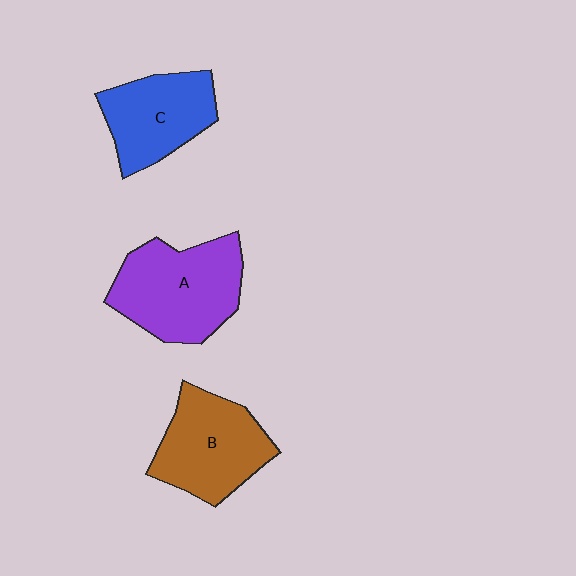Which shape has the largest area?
Shape A (purple).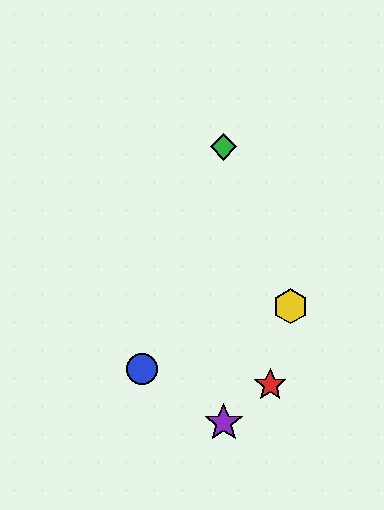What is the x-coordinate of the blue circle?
The blue circle is at x≈142.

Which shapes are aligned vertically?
The green diamond, the purple star are aligned vertically.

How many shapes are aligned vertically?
2 shapes (the green diamond, the purple star) are aligned vertically.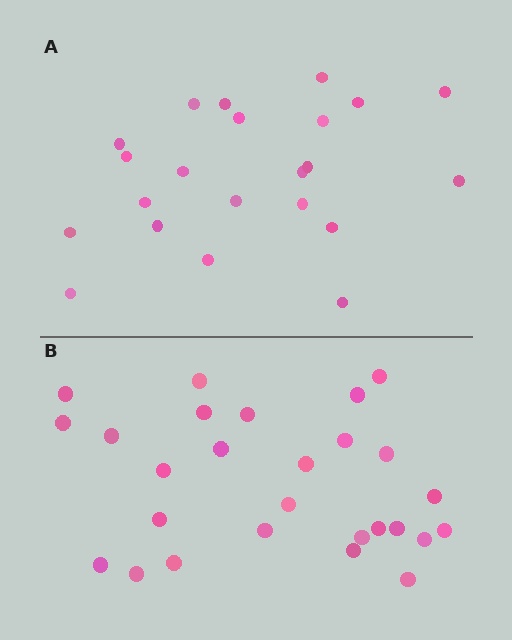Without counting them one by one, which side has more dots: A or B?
Region B (the bottom region) has more dots.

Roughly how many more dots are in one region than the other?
Region B has about 5 more dots than region A.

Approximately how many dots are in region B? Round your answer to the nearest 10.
About 30 dots. (The exact count is 27, which rounds to 30.)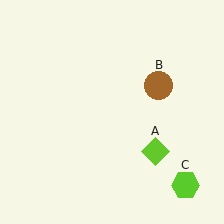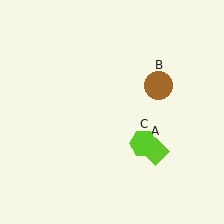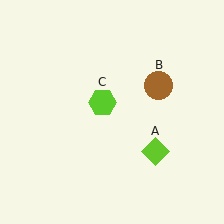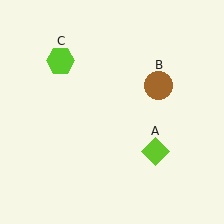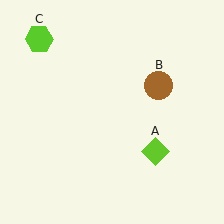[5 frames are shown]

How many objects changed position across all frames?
1 object changed position: lime hexagon (object C).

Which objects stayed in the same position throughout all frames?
Lime diamond (object A) and brown circle (object B) remained stationary.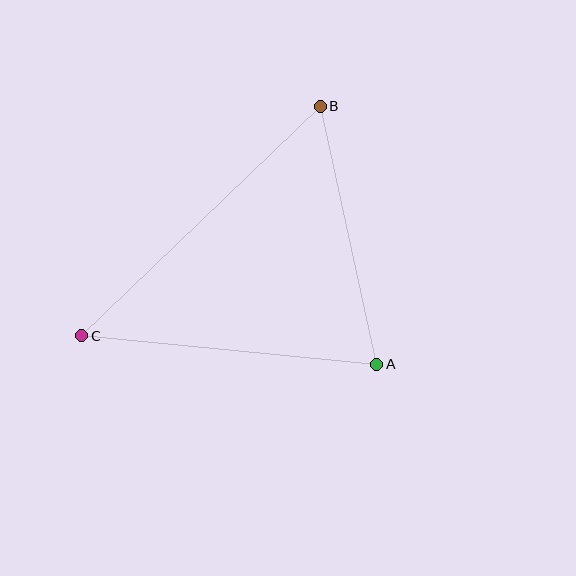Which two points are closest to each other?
Points A and B are closest to each other.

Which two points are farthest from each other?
Points B and C are farthest from each other.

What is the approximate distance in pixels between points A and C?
The distance between A and C is approximately 297 pixels.